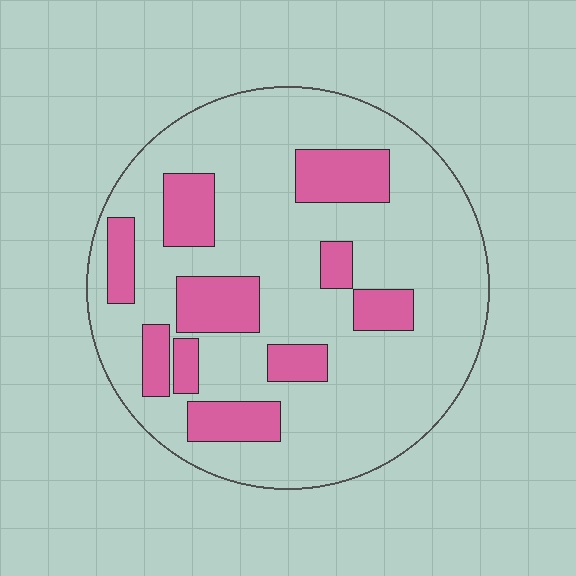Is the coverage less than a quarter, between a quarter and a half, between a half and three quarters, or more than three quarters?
Less than a quarter.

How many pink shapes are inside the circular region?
10.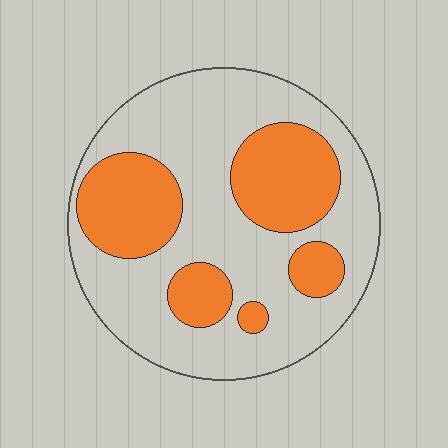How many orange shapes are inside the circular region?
5.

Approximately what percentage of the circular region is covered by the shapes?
Approximately 35%.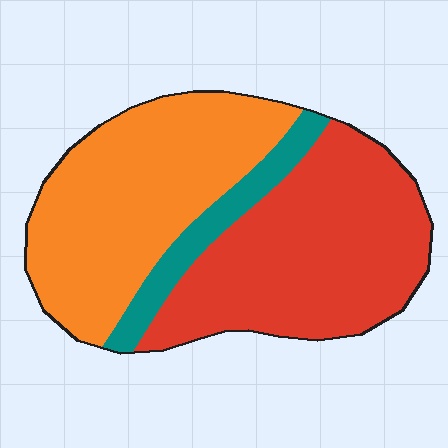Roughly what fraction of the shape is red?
Red covers 46% of the shape.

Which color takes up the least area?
Teal, at roughly 10%.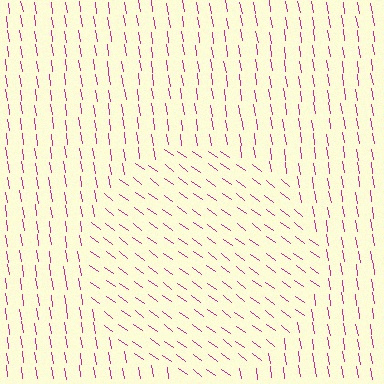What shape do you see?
I see a circle.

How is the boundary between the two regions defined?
The boundary is defined purely by a change in line orientation (approximately 45 degrees difference). All lines are the same color and thickness.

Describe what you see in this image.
The image is filled with small magenta line segments. A circle region in the image has lines oriented differently from the surrounding lines, creating a visible texture boundary.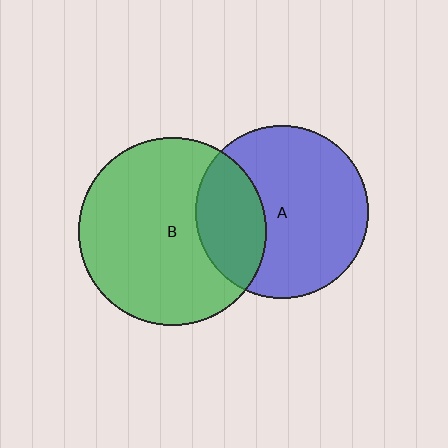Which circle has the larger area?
Circle B (green).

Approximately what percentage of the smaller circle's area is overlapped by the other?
Approximately 30%.